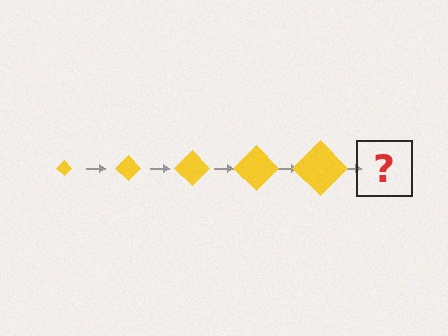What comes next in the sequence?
The next element should be a yellow diamond, larger than the previous one.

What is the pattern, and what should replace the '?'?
The pattern is that the diamond gets progressively larger each step. The '?' should be a yellow diamond, larger than the previous one.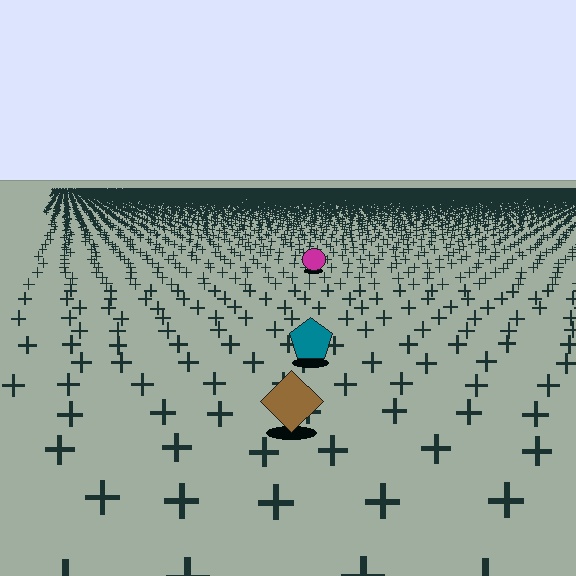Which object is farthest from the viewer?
The magenta circle is farthest from the viewer. It appears smaller and the ground texture around it is denser.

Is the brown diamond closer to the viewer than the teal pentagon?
Yes. The brown diamond is closer — you can tell from the texture gradient: the ground texture is coarser near it.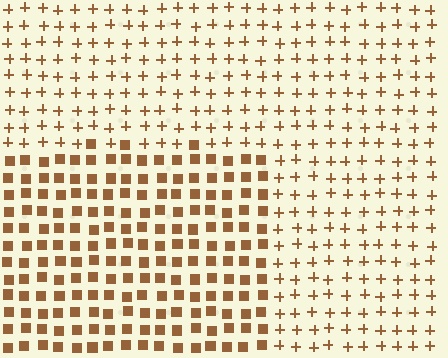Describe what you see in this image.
The image is filled with small brown elements arranged in a uniform grid. A rectangle-shaped region contains squares, while the surrounding area contains plus signs. The boundary is defined purely by the change in element shape.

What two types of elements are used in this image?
The image uses squares inside the rectangle region and plus signs outside it.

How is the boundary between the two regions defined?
The boundary is defined by a change in element shape: squares inside vs. plus signs outside. All elements share the same color and spacing.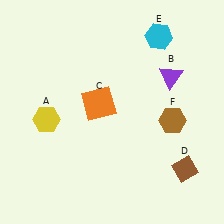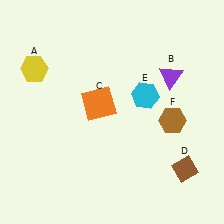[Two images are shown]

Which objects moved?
The objects that moved are: the yellow hexagon (A), the cyan hexagon (E).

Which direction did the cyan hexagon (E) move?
The cyan hexagon (E) moved down.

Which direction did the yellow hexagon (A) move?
The yellow hexagon (A) moved up.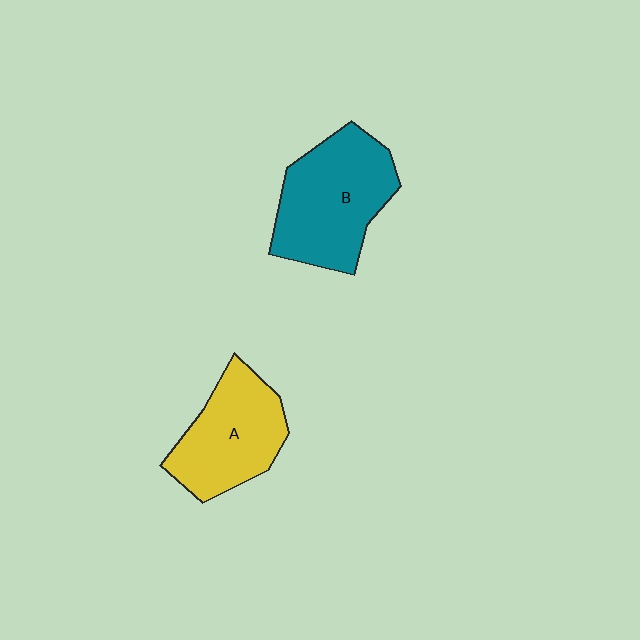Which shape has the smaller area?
Shape A (yellow).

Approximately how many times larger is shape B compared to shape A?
Approximately 1.2 times.